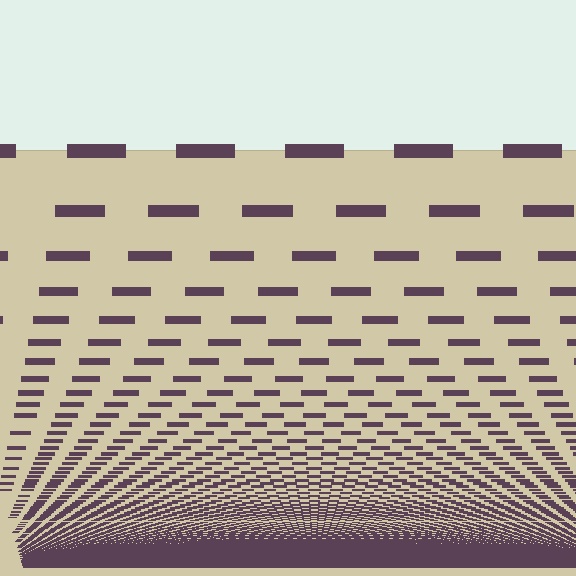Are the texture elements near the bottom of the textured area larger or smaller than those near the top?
Smaller. The gradient is inverted — elements near the bottom are smaller and denser.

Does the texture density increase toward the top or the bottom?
Density increases toward the bottom.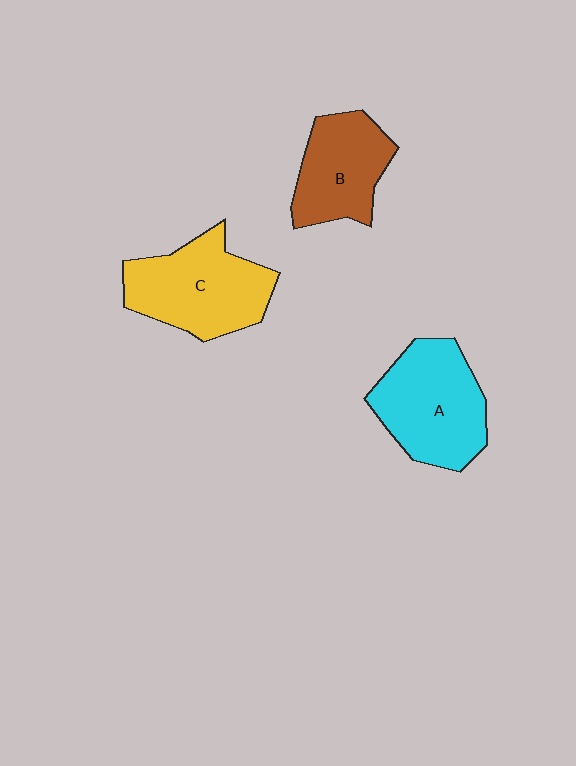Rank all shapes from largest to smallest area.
From largest to smallest: A (cyan), C (yellow), B (brown).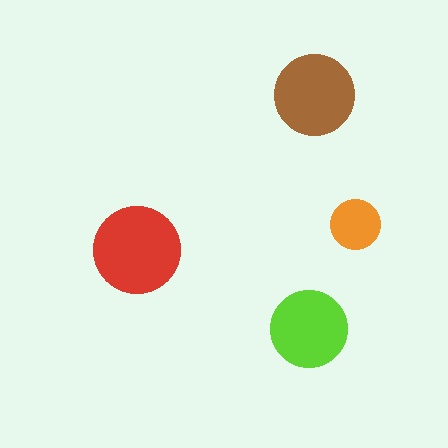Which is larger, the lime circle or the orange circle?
The lime one.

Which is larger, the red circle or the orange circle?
The red one.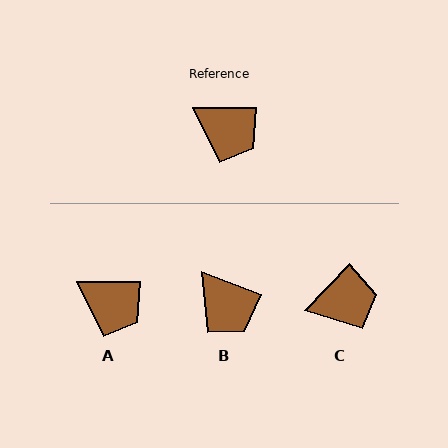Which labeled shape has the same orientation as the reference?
A.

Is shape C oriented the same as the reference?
No, it is off by about 46 degrees.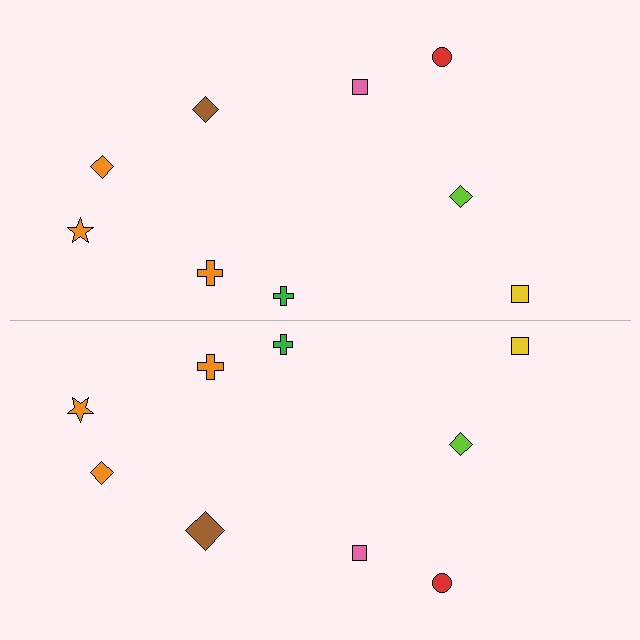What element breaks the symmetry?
The brown diamond on the bottom side has a different size than its mirror counterpart.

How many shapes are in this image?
There are 18 shapes in this image.